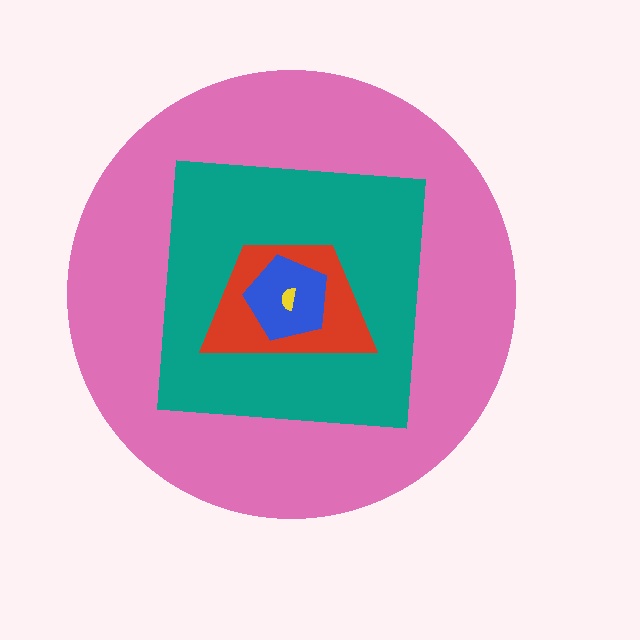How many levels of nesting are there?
5.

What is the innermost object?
The yellow semicircle.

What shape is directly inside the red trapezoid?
The blue pentagon.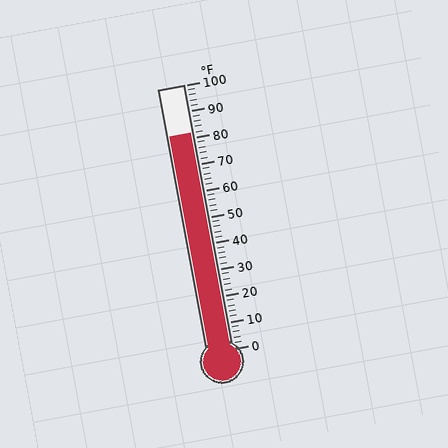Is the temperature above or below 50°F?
The temperature is above 50°F.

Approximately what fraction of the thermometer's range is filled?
The thermometer is filled to approximately 80% of its range.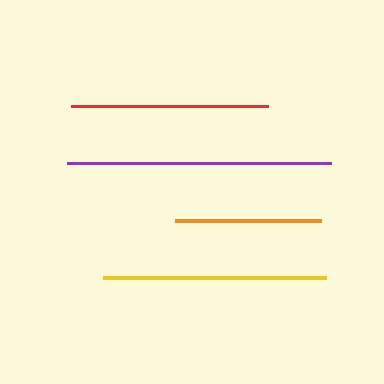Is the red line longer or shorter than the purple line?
The purple line is longer than the red line.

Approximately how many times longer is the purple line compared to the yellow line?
The purple line is approximately 1.2 times the length of the yellow line.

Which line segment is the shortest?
The orange line is the shortest at approximately 145 pixels.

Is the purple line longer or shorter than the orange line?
The purple line is longer than the orange line.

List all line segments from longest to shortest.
From longest to shortest: purple, yellow, red, orange.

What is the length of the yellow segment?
The yellow segment is approximately 224 pixels long.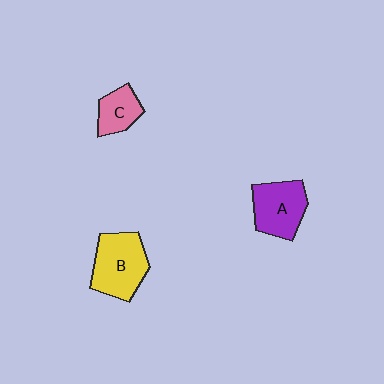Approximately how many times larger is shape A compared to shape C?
Approximately 1.6 times.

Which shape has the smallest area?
Shape C (pink).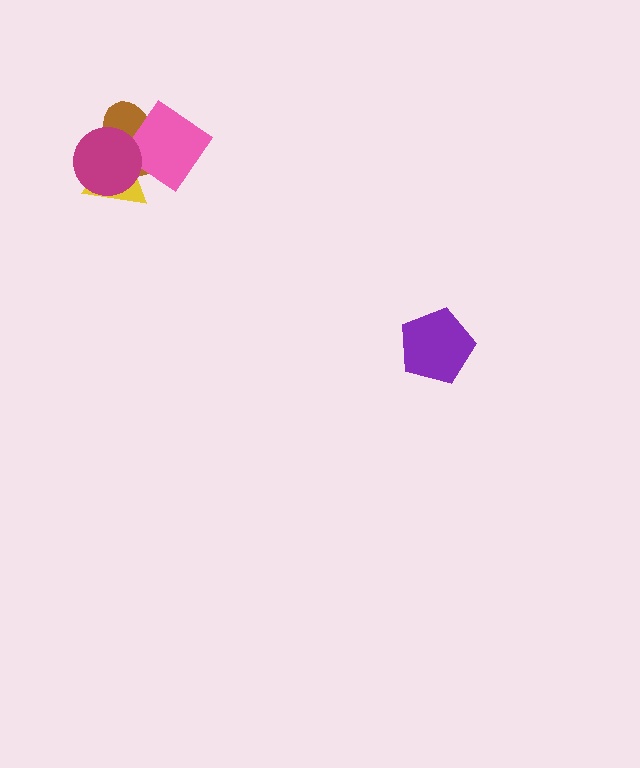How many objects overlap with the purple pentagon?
0 objects overlap with the purple pentagon.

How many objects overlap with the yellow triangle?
3 objects overlap with the yellow triangle.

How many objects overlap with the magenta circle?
3 objects overlap with the magenta circle.